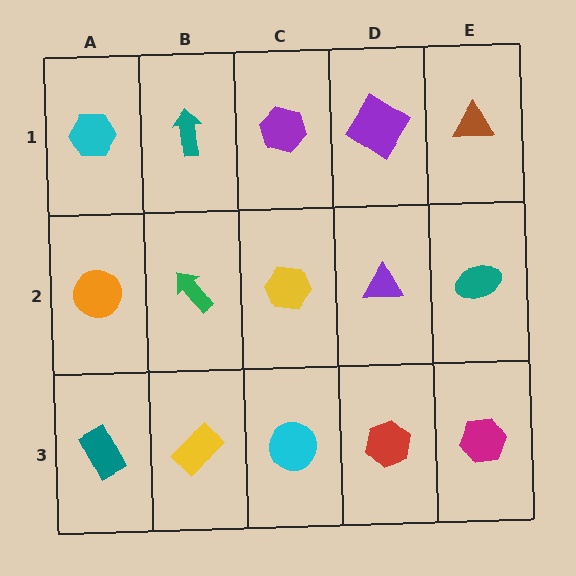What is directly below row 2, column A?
A teal rectangle.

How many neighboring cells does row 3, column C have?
3.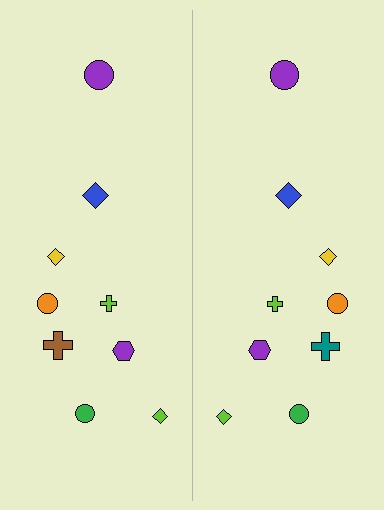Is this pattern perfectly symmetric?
No, the pattern is not perfectly symmetric. The teal cross on the right side breaks the symmetry — its mirror counterpart is brown.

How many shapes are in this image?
There are 18 shapes in this image.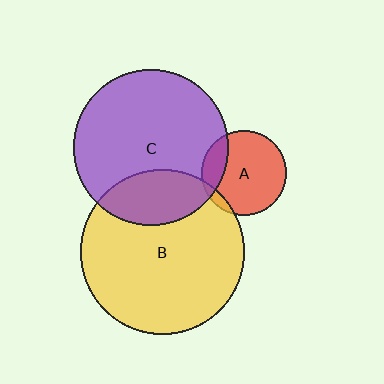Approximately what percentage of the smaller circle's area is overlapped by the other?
Approximately 20%.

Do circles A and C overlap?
Yes.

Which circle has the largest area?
Circle B (yellow).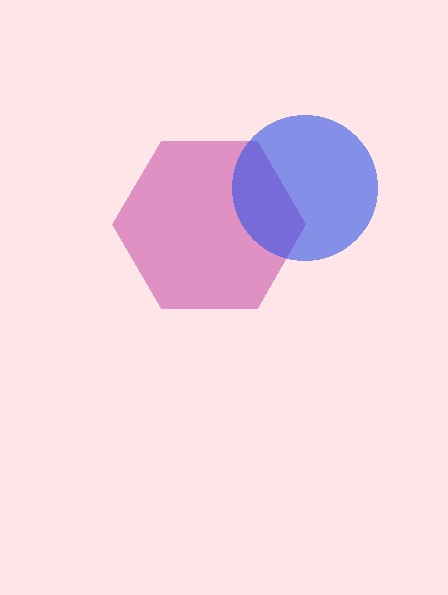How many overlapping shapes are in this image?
There are 2 overlapping shapes in the image.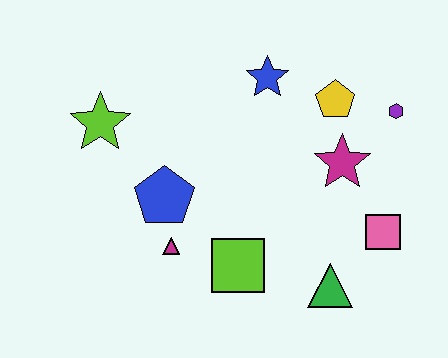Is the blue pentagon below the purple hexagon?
Yes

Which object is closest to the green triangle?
The pink square is closest to the green triangle.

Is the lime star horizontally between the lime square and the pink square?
No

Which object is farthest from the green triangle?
The lime star is farthest from the green triangle.